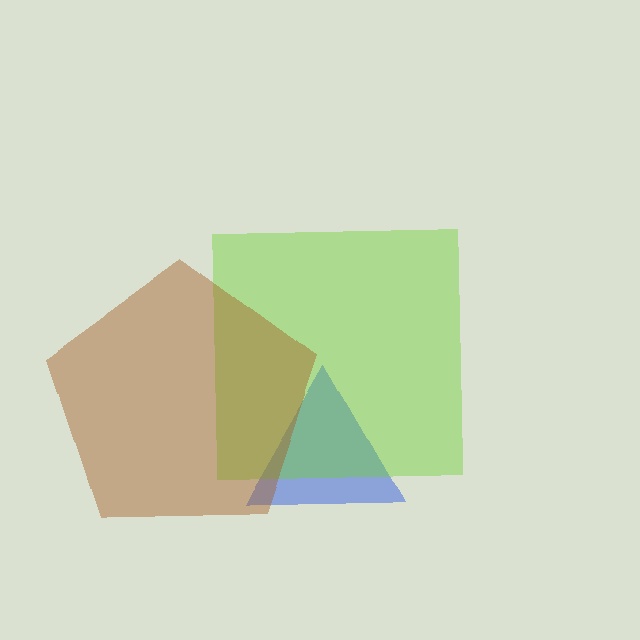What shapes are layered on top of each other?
The layered shapes are: a blue triangle, a lime square, a brown pentagon.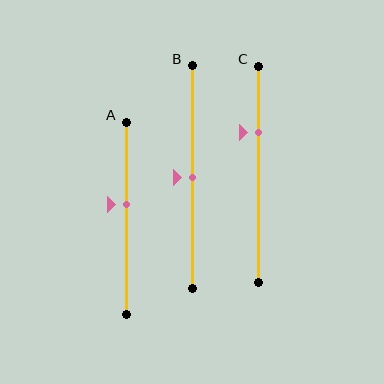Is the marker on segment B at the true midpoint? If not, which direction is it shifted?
Yes, the marker on segment B is at the true midpoint.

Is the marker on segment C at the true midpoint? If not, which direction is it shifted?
No, the marker on segment C is shifted upward by about 19% of the segment length.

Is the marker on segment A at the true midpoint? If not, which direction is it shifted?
No, the marker on segment A is shifted upward by about 7% of the segment length.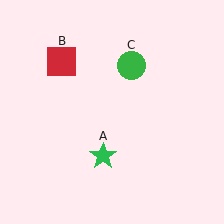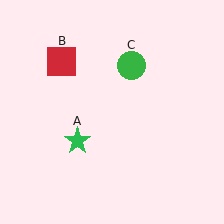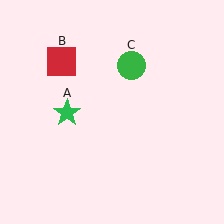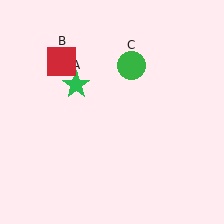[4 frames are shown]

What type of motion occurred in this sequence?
The green star (object A) rotated clockwise around the center of the scene.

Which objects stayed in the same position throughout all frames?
Red square (object B) and green circle (object C) remained stationary.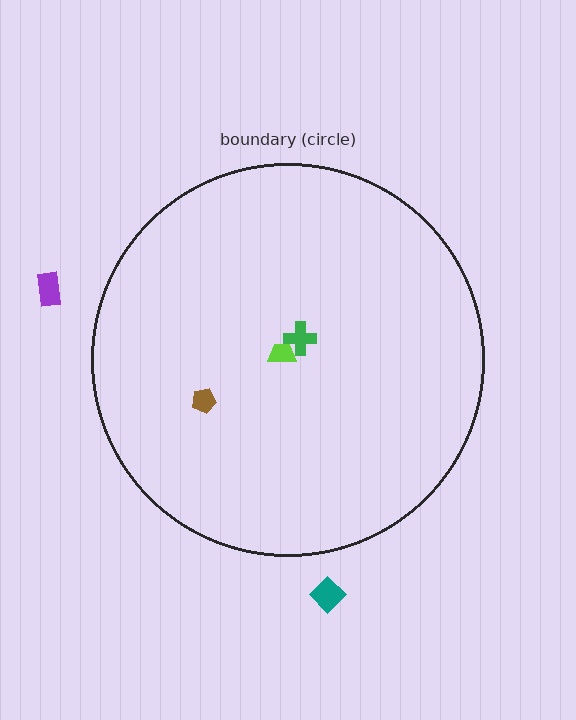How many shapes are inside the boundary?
3 inside, 2 outside.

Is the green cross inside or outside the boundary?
Inside.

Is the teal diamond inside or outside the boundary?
Outside.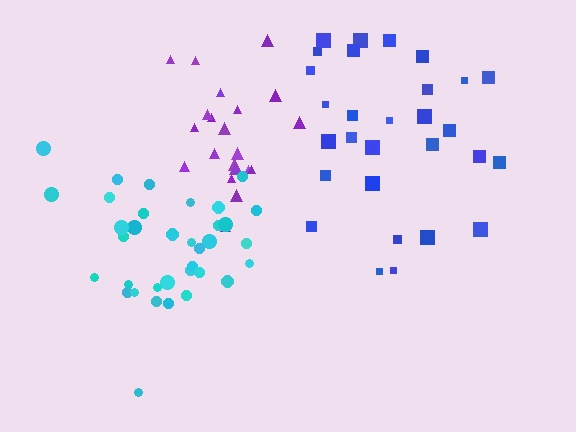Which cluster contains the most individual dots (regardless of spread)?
Cyan (35).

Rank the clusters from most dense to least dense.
cyan, purple, blue.